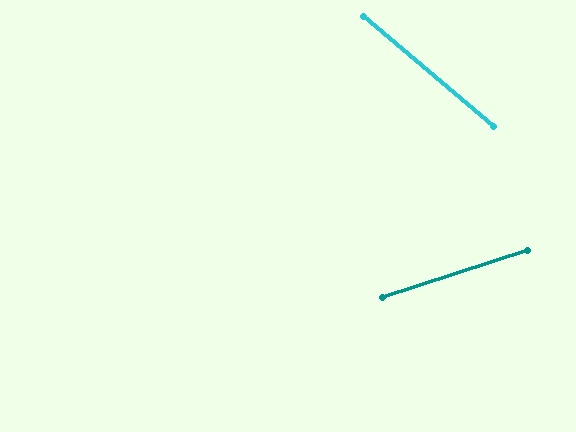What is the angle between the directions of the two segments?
Approximately 58 degrees.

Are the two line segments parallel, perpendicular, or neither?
Neither parallel nor perpendicular — they differ by about 58°.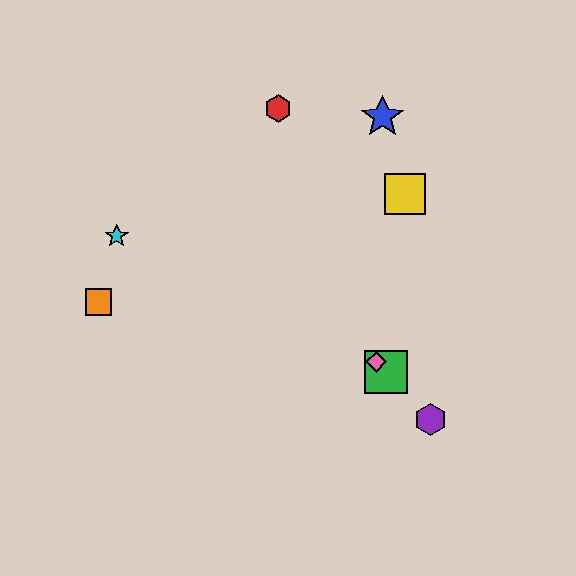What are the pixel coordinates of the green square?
The green square is at (386, 372).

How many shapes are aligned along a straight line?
3 shapes (the green square, the purple hexagon, the pink diamond) are aligned along a straight line.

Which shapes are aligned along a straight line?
The green square, the purple hexagon, the pink diamond are aligned along a straight line.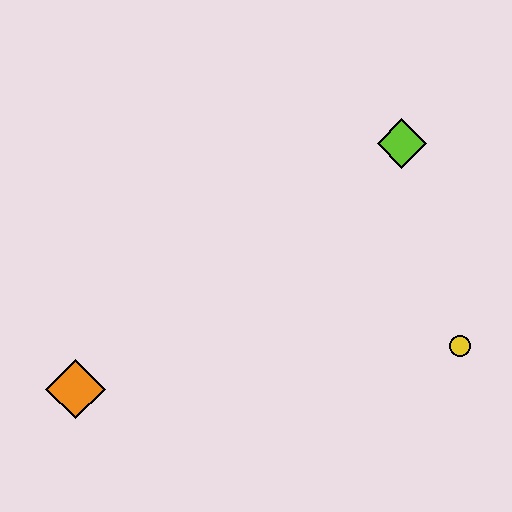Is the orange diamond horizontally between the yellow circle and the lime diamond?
No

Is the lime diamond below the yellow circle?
No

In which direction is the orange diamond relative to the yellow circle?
The orange diamond is to the left of the yellow circle.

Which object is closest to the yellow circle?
The lime diamond is closest to the yellow circle.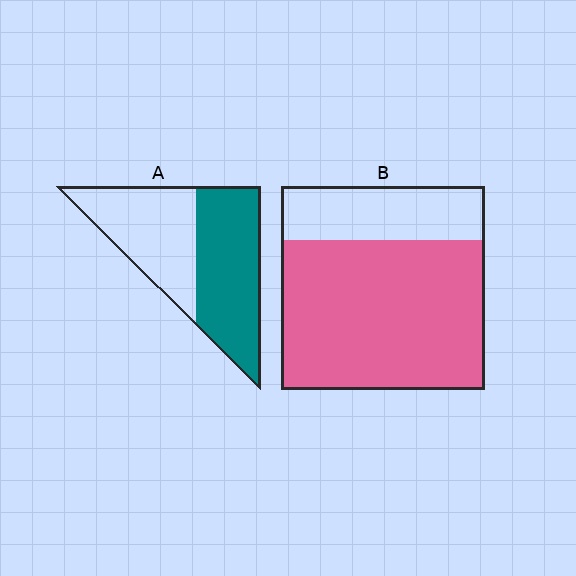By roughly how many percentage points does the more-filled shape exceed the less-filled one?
By roughly 20 percentage points (B over A).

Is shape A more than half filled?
Roughly half.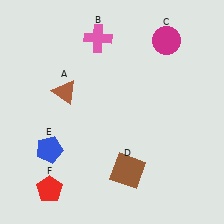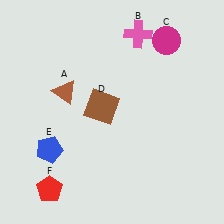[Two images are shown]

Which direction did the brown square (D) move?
The brown square (D) moved up.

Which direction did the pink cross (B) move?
The pink cross (B) moved right.